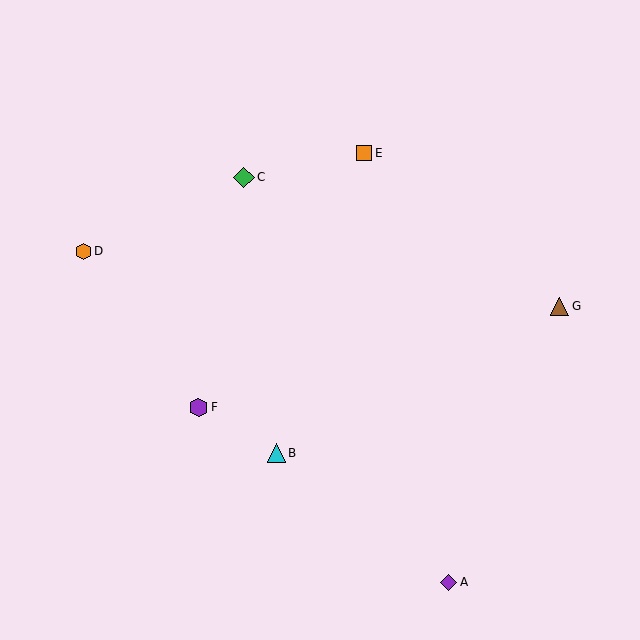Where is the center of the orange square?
The center of the orange square is at (364, 153).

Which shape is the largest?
The green diamond (labeled C) is the largest.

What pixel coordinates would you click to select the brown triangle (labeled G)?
Click at (560, 306) to select the brown triangle G.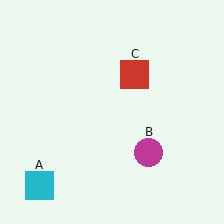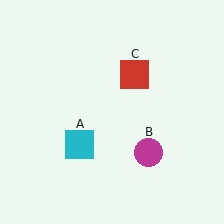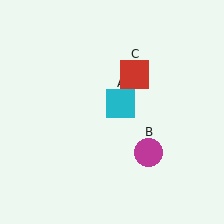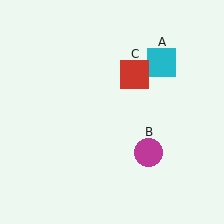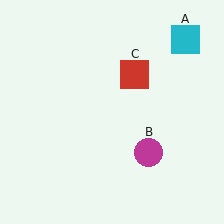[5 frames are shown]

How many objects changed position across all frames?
1 object changed position: cyan square (object A).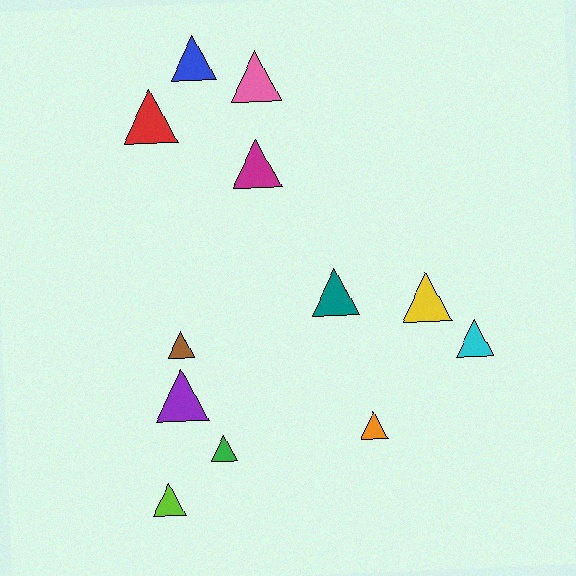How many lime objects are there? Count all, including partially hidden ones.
There is 1 lime object.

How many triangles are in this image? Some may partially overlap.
There are 12 triangles.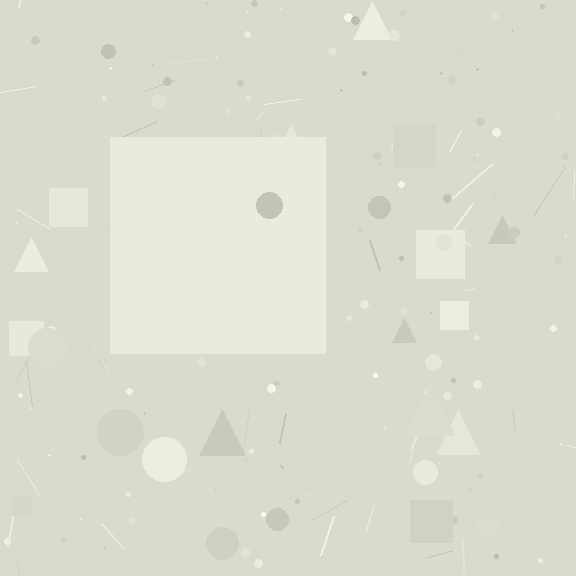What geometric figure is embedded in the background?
A square is embedded in the background.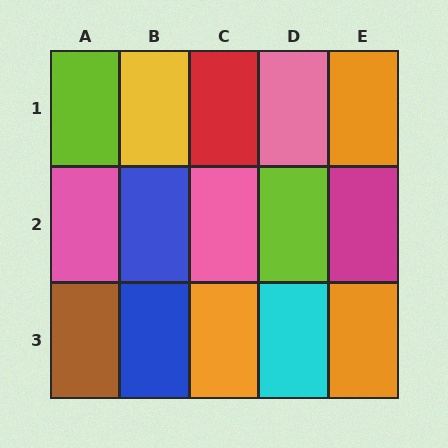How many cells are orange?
3 cells are orange.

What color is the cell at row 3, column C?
Orange.